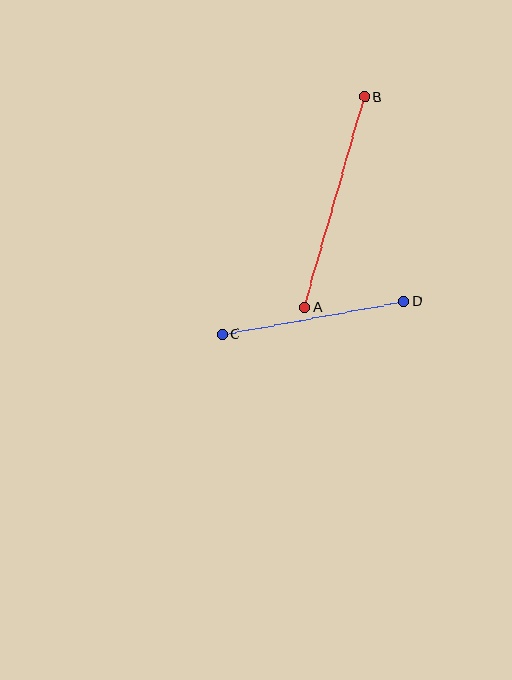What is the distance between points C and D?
The distance is approximately 184 pixels.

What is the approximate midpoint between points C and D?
The midpoint is at approximately (313, 318) pixels.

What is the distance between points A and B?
The distance is approximately 219 pixels.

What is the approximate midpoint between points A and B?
The midpoint is at approximately (335, 202) pixels.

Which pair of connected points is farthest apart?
Points A and B are farthest apart.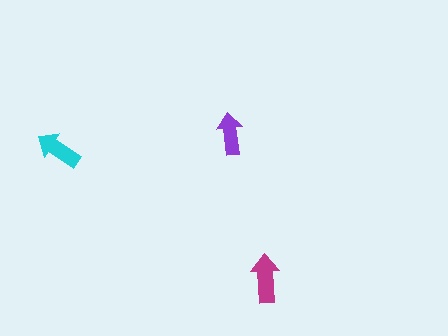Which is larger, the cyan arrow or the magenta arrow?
The magenta one.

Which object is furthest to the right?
The magenta arrow is rightmost.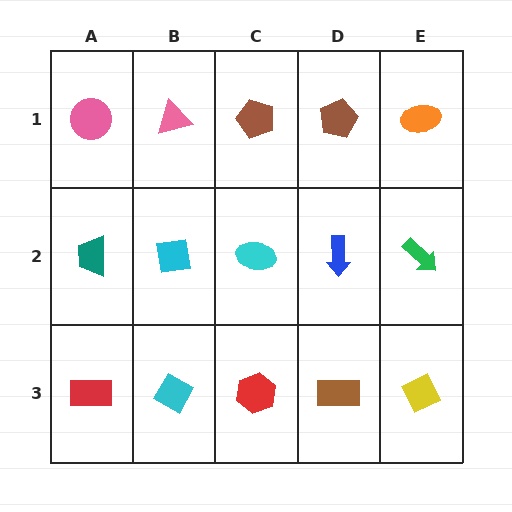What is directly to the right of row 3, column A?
A cyan diamond.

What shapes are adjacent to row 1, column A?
A teal trapezoid (row 2, column A), a pink triangle (row 1, column B).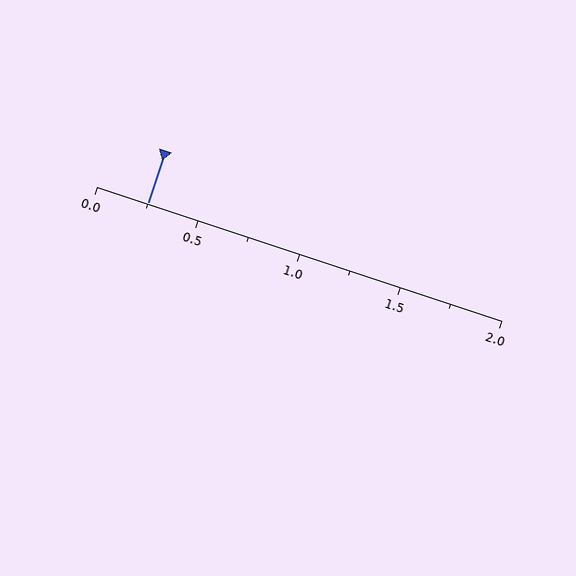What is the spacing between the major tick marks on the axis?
The major ticks are spaced 0.5 apart.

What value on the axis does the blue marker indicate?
The marker indicates approximately 0.25.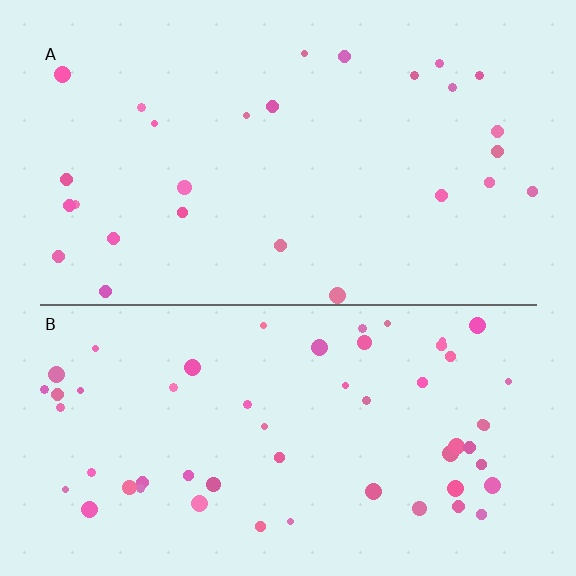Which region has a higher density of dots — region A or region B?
B (the bottom).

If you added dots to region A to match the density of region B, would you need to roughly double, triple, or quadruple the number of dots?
Approximately double.